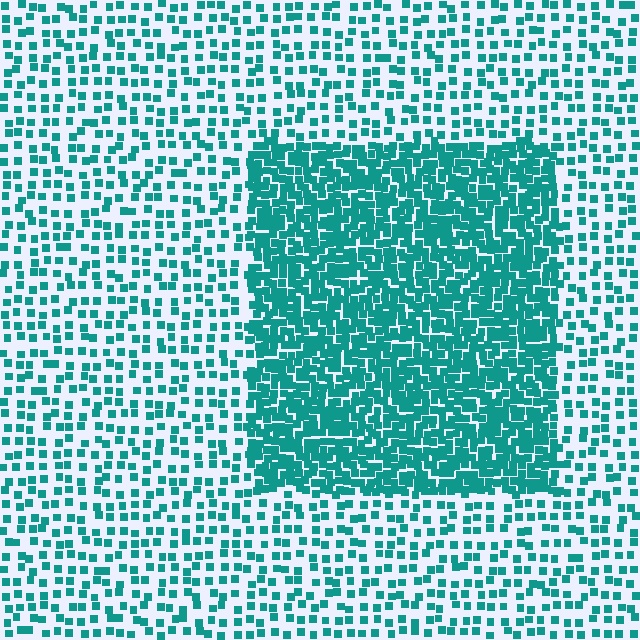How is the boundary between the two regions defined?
The boundary is defined by a change in element density (approximately 2.6x ratio). All elements are the same color, size, and shape.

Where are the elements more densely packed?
The elements are more densely packed inside the rectangle boundary.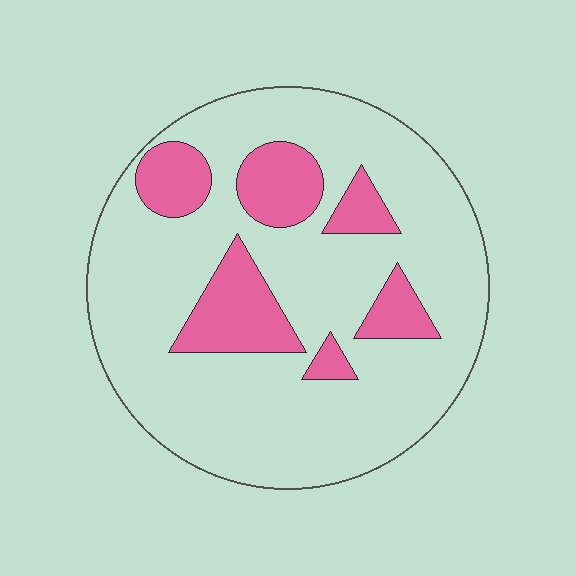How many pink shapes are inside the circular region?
6.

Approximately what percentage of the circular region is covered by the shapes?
Approximately 20%.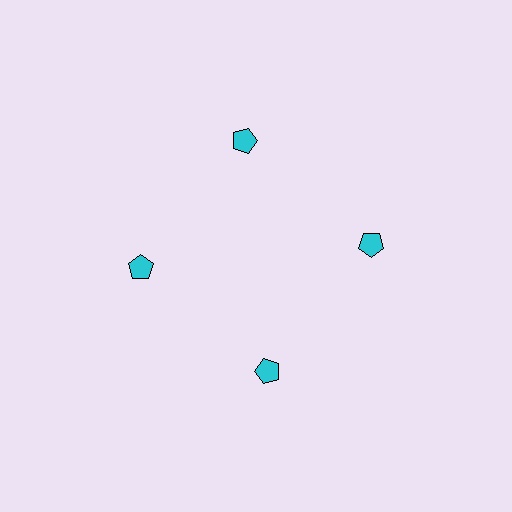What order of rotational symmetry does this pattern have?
This pattern has 4-fold rotational symmetry.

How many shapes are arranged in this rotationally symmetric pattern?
There are 4 shapes, arranged in 4 groups of 1.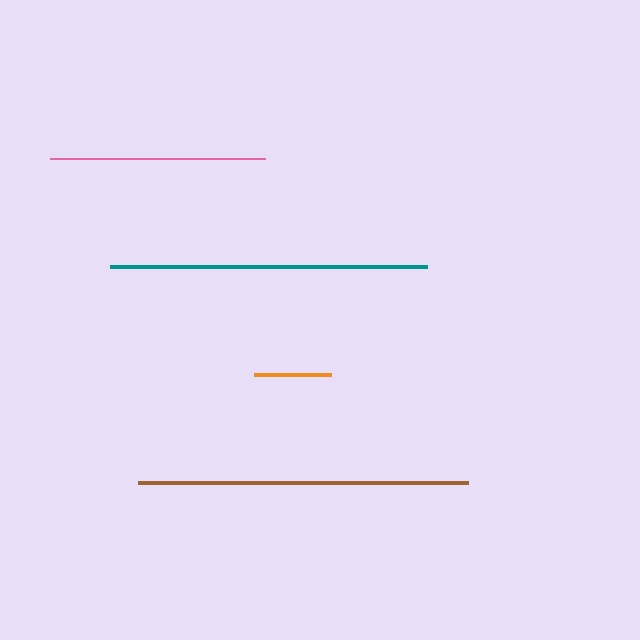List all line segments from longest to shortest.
From longest to shortest: brown, teal, pink, orange.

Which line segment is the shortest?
The orange line is the shortest at approximately 78 pixels.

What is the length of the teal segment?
The teal segment is approximately 317 pixels long.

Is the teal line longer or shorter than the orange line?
The teal line is longer than the orange line.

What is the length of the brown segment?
The brown segment is approximately 330 pixels long.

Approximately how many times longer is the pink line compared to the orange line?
The pink line is approximately 2.8 times the length of the orange line.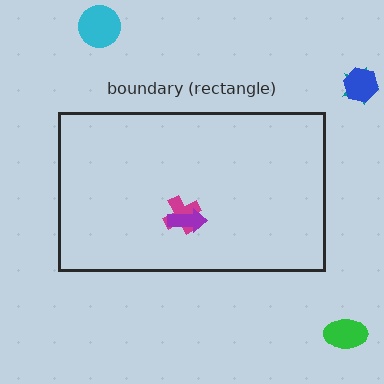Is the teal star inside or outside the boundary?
Outside.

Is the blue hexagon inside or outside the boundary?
Outside.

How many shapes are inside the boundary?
2 inside, 4 outside.